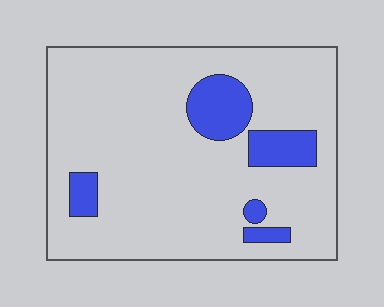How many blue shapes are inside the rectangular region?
5.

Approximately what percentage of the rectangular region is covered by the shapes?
Approximately 15%.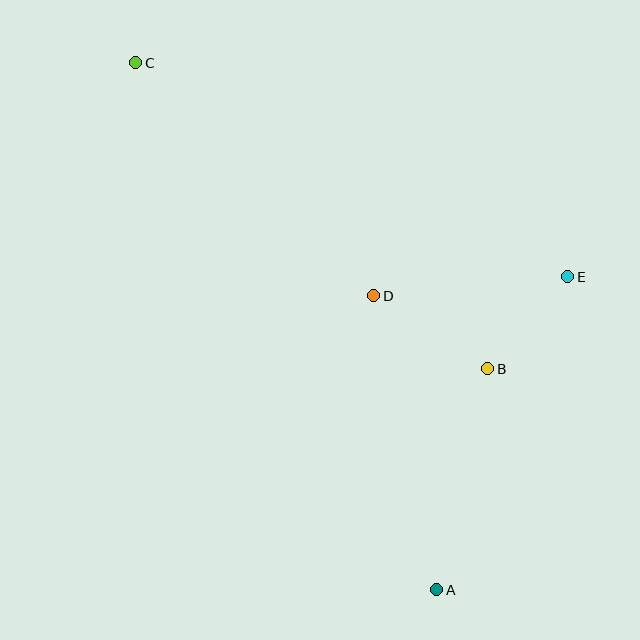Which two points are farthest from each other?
Points A and C are farthest from each other.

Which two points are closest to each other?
Points B and E are closest to each other.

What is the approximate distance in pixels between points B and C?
The distance between B and C is approximately 466 pixels.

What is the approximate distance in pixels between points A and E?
The distance between A and E is approximately 340 pixels.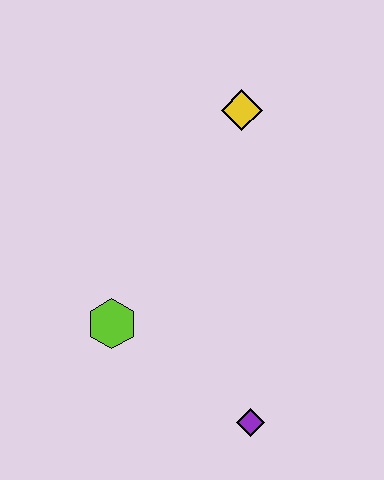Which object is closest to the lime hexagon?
The purple diamond is closest to the lime hexagon.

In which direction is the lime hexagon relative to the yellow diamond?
The lime hexagon is below the yellow diamond.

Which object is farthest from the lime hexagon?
The yellow diamond is farthest from the lime hexagon.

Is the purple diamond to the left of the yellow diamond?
No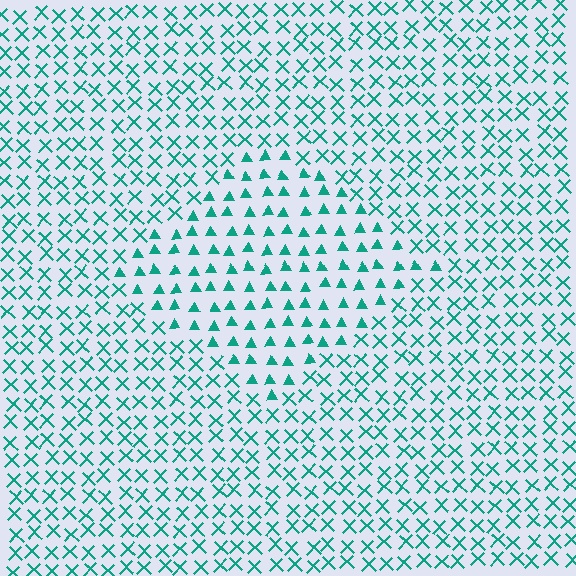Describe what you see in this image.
The image is filled with small teal elements arranged in a uniform grid. A diamond-shaped region contains triangles, while the surrounding area contains X marks. The boundary is defined purely by the change in element shape.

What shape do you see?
I see a diamond.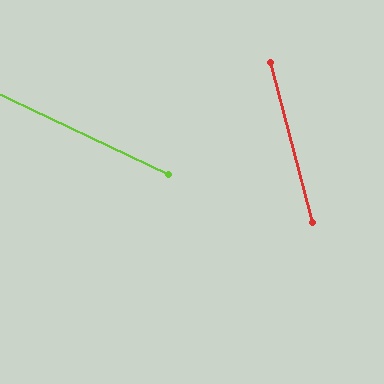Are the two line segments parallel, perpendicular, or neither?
Neither parallel nor perpendicular — they differ by about 50°.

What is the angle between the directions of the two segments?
Approximately 50 degrees.